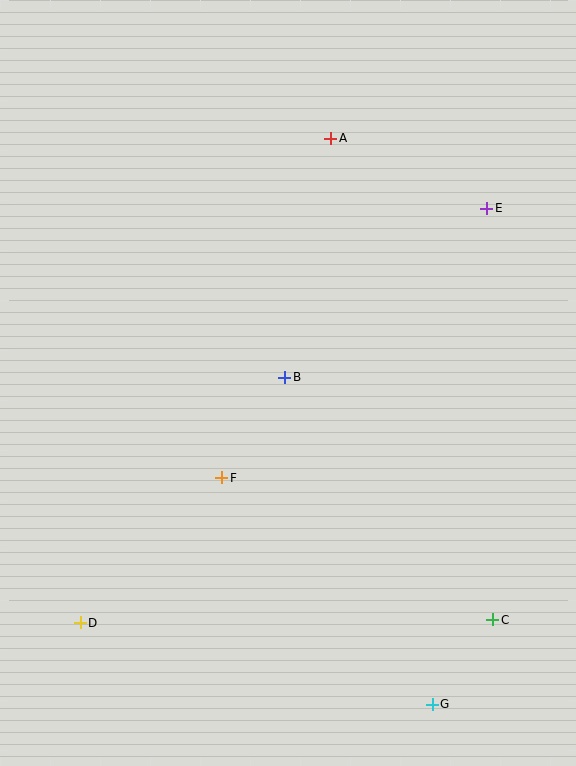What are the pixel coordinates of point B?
Point B is at (285, 377).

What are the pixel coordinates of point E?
Point E is at (487, 208).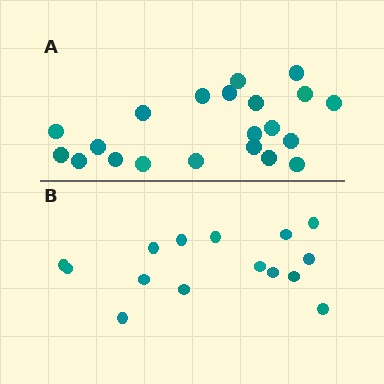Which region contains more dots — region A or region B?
Region A (the top region) has more dots.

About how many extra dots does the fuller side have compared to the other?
Region A has about 6 more dots than region B.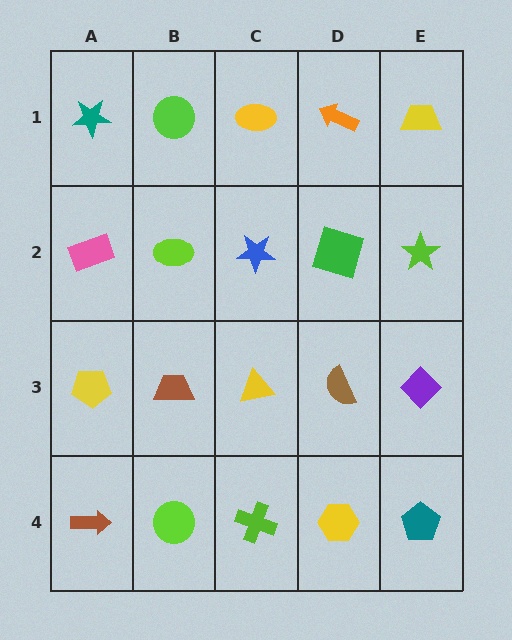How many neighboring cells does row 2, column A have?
3.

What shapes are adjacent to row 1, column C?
A blue star (row 2, column C), a lime circle (row 1, column B), an orange arrow (row 1, column D).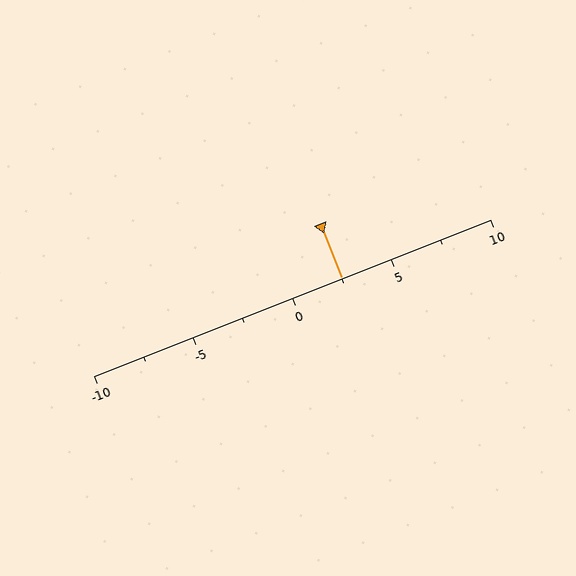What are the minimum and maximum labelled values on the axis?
The axis runs from -10 to 10.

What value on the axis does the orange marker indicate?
The marker indicates approximately 2.5.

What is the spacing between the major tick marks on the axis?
The major ticks are spaced 5 apart.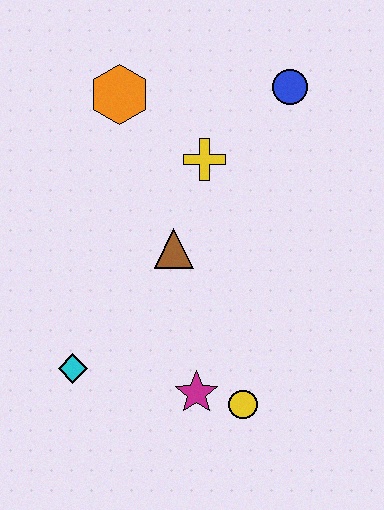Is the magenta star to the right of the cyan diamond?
Yes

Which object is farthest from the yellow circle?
The orange hexagon is farthest from the yellow circle.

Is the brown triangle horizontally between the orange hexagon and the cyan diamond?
No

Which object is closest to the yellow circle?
The magenta star is closest to the yellow circle.